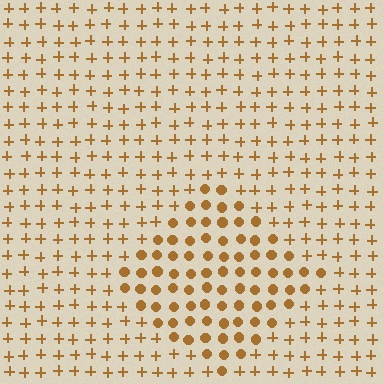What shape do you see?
I see a diamond.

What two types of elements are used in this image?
The image uses circles inside the diamond region and plus signs outside it.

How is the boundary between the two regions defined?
The boundary is defined by a change in element shape: circles inside vs. plus signs outside. All elements share the same color and spacing.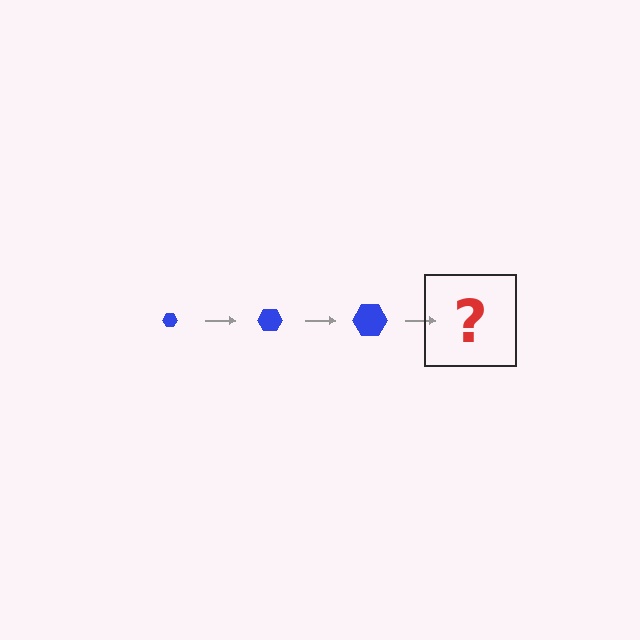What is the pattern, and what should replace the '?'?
The pattern is that the hexagon gets progressively larger each step. The '?' should be a blue hexagon, larger than the previous one.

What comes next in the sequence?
The next element should be a blue hexagon, larger than the previous one.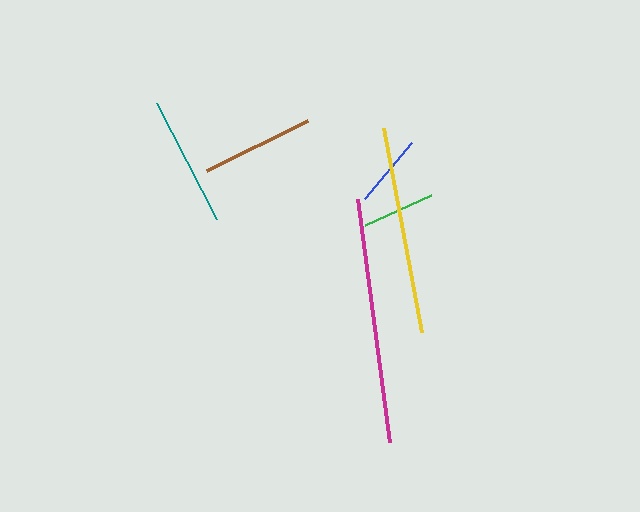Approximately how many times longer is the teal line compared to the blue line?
The teal line is approximately 1.8 times the length of the blue line.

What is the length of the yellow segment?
The yellow segment is approximately 208 pixels long.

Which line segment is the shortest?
The blue line is the shortest at approximately 72 pixels.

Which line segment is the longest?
The magenta line is the longest at approximately 245 pixels.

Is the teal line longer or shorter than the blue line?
The teal line is longer than the blue line.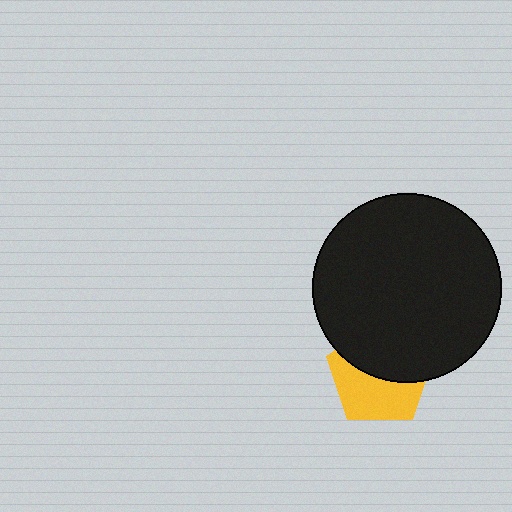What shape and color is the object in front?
The object in front is a black circle.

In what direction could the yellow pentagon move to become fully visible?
The yellow pentagon could move down. That would shift it out from behind the black circle entirely.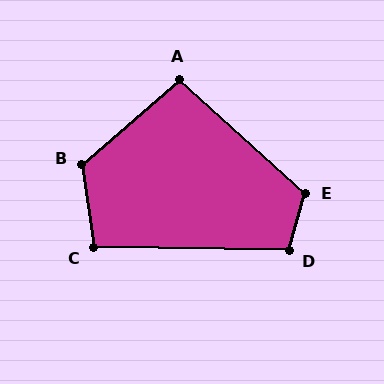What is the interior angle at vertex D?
Approximately 105 degrees (obtuse).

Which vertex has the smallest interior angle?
A, at approximately 96 degrees.